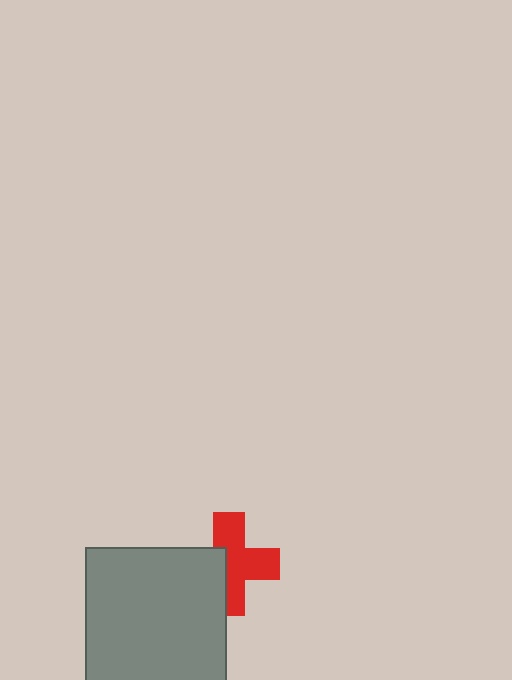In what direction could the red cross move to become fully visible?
The red cross could move right. That would shift it out from behind the gray square entirely.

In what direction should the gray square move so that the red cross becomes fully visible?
The gray square should move left. That is the shortest direction to clear the overlap and leave the red cross fully visible.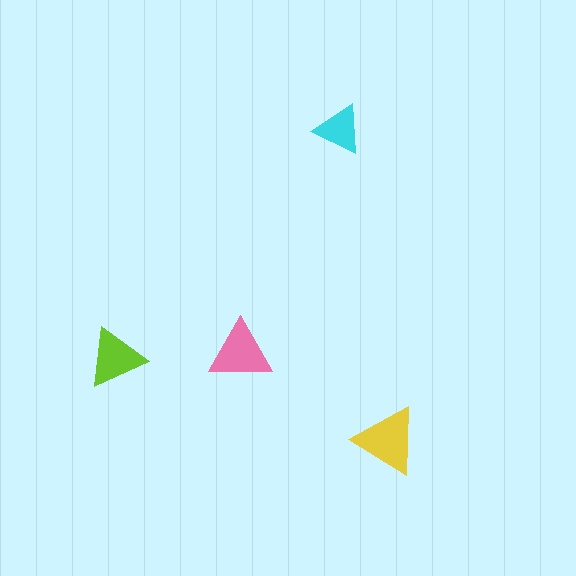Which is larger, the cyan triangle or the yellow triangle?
The yellow one.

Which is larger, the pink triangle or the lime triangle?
The pink one.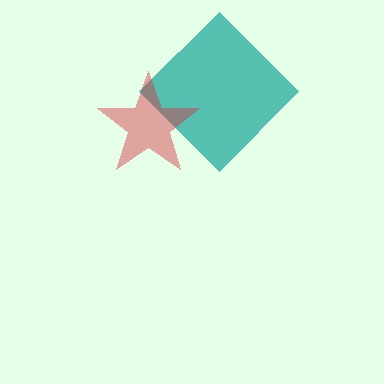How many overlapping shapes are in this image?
There are 2 overlapping shapes in the image.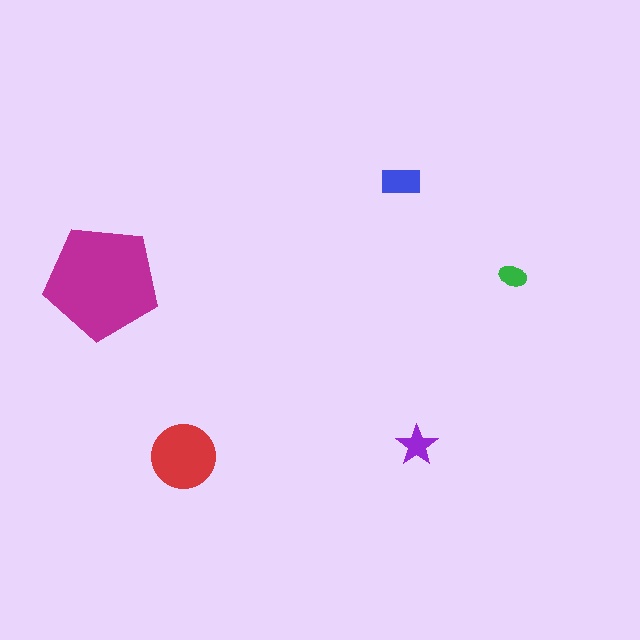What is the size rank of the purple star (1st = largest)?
4th.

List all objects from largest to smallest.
The magenta pentagon, the red circle, the blue rectangle, the purple star, the green ellipse.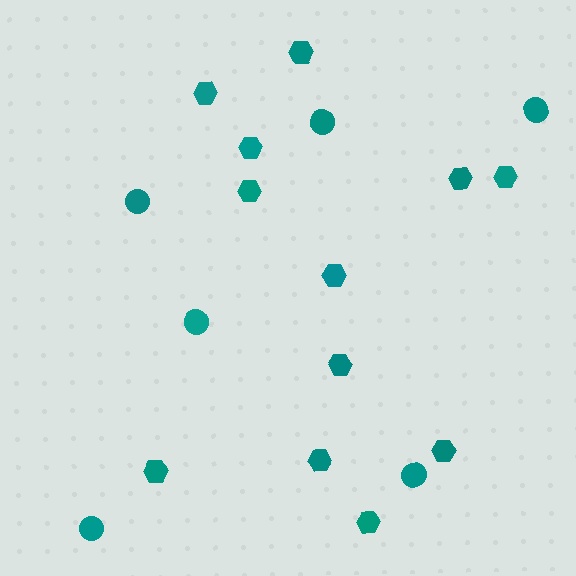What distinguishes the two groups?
There are 2 groups: one group of circles (6) and one group of hexagons (12).